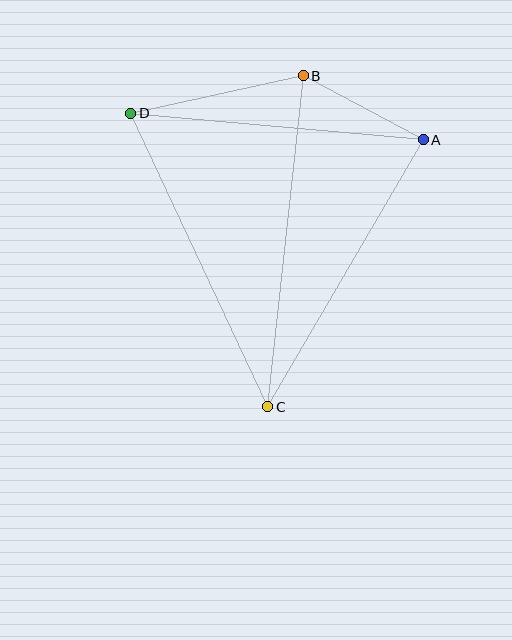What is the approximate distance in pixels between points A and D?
The distance between A and D is approximately 294 pixels.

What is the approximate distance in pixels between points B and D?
The distance between B and D is approximately 177 pixels.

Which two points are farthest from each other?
Points B and C are farthest from each other.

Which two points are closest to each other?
Points A and B are closest to each other.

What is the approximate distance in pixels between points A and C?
The distance between A and C is approximately 309 pixels.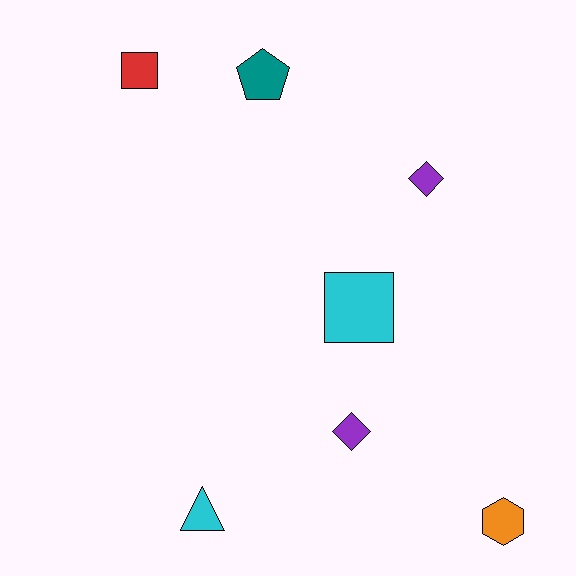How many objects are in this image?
There are 7 objects.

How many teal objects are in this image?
There is 1 teal object.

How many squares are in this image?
There are 2 squares.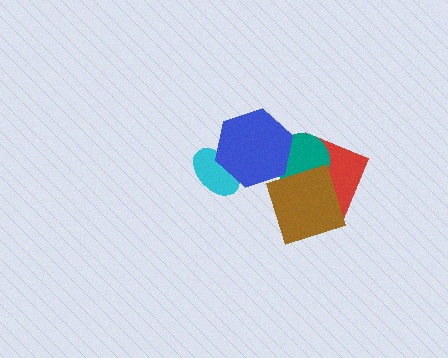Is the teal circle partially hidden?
Yes, it is partially covered by another shape.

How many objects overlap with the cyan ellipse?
1 object overlaps with the cyan ellipse.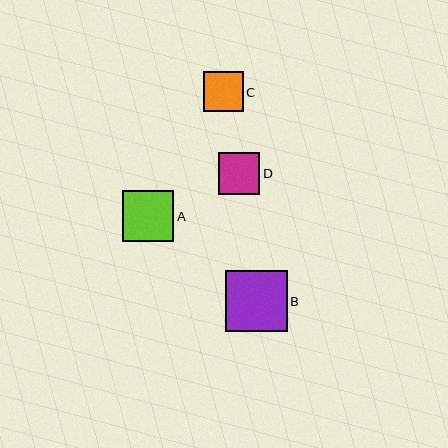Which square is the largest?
Square B is the largest with a size of approximately 61 pixels.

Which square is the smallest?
Square C is the smallest with a size of approximately 40 pixels.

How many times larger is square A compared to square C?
Square A is approximately 1.3 times the size of square C.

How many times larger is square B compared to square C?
Square B is approximately 1.5 times the size of square C.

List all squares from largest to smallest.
From largest to smallest: B, A, D, C.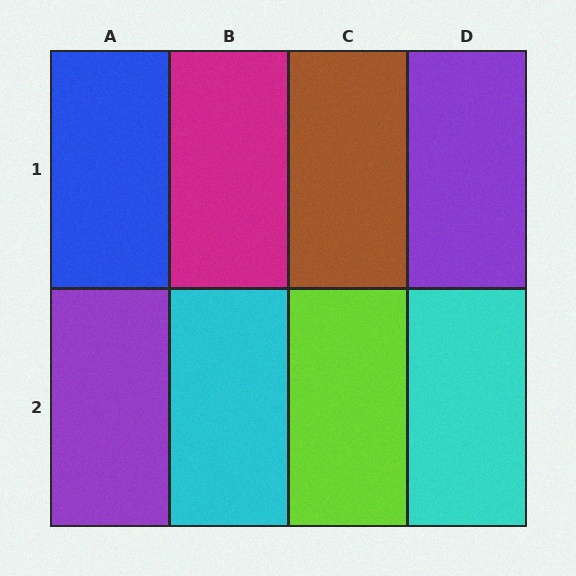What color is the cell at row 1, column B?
Magenta.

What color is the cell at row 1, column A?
Blue.